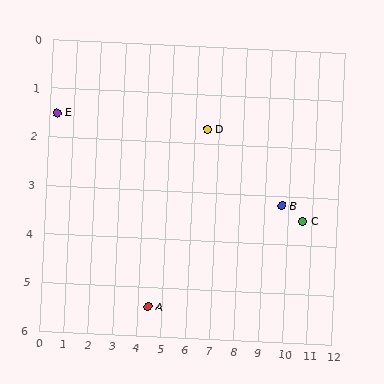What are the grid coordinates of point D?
Point D is at approximately (6.5, 1.7).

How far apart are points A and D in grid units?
Points A and D are about 4.3 grid units apart.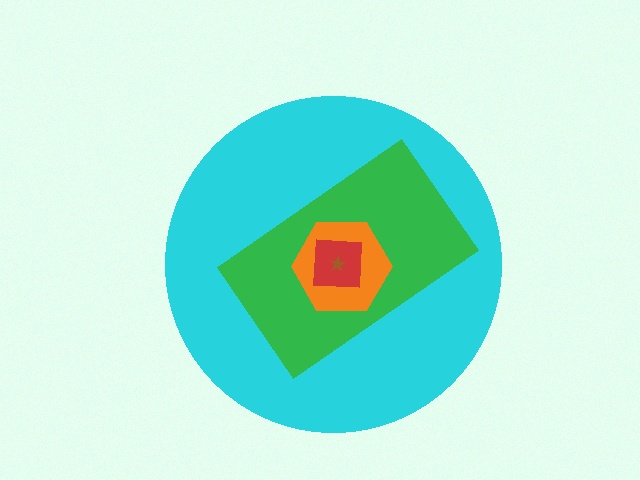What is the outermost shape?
The cyan circle.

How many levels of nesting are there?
5.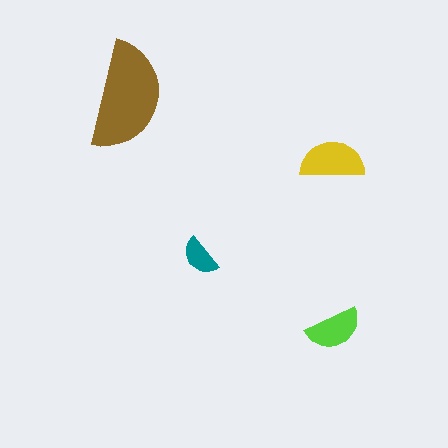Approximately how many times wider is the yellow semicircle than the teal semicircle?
About 1.5 times wider.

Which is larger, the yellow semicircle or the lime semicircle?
The yellow one.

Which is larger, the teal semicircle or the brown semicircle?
The brown one.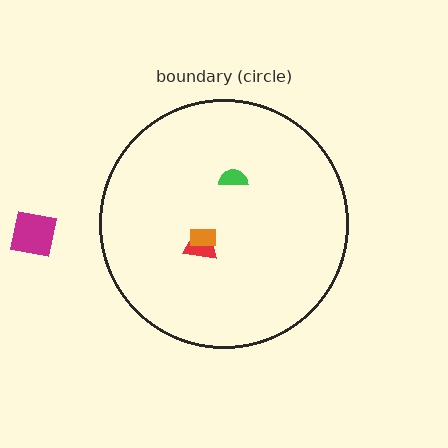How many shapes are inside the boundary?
3 inside, 1 outside.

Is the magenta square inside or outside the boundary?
Outside.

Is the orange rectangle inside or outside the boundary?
Inside.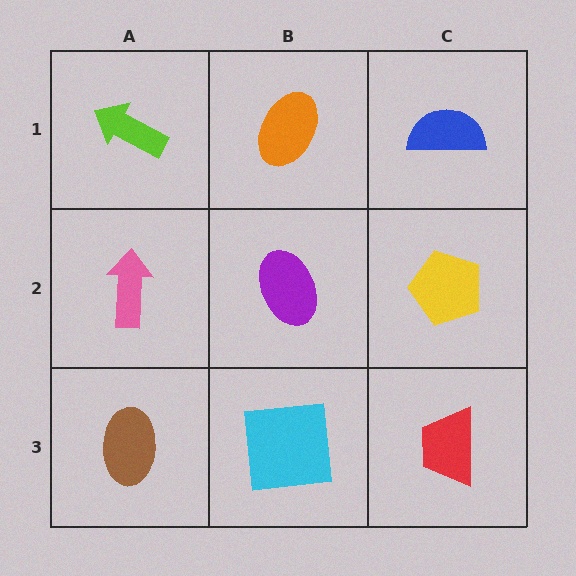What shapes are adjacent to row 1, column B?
A purple ellipse (row 2, column B), a lime arrow (row 1, column A), a blue semicircle (row 1, column C).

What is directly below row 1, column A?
A pink arrow.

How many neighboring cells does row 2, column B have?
4.